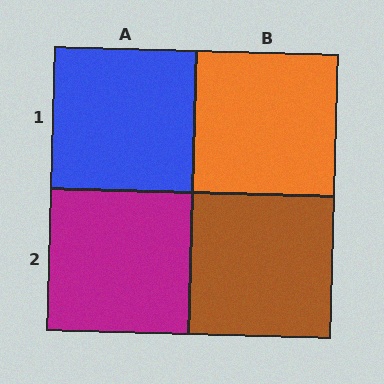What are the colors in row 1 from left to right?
Blue, orange.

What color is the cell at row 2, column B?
Brown.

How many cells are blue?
1 cell is blue.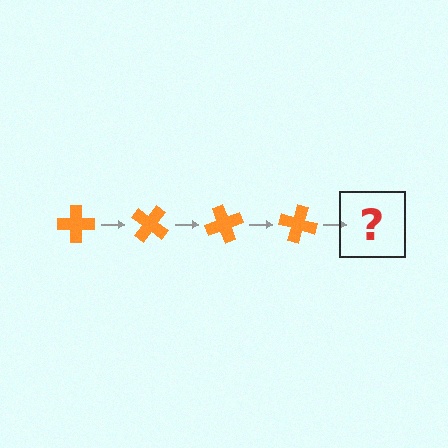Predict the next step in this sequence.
The next step is an orange cross rotated 140 degrees.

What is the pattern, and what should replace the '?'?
The pattern is that the cross rotates 35 degrees each step. The '?' should be an orange cross rotated 140 degrees.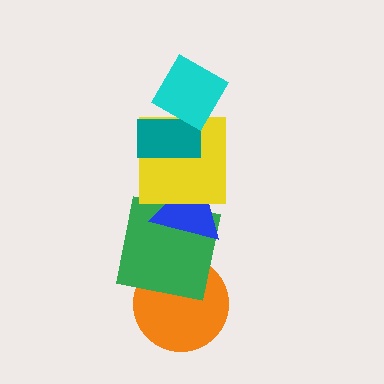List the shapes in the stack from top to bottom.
From top to bottom: the cyan square, the teal rectangle, the yellow square, the blue triangle, the green square, the orange circle.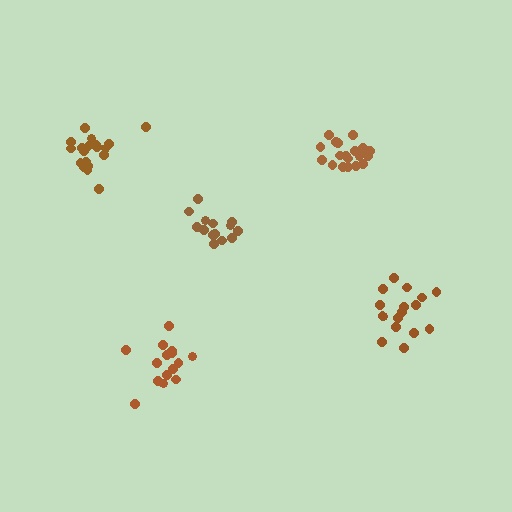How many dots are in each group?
Group 1: 15 dots, Group 2: 14 dots, Group 3: 19 dots, Group 4: 17 dots, Group 5: 20 dots (85 total).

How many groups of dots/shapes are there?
There are 5 groups.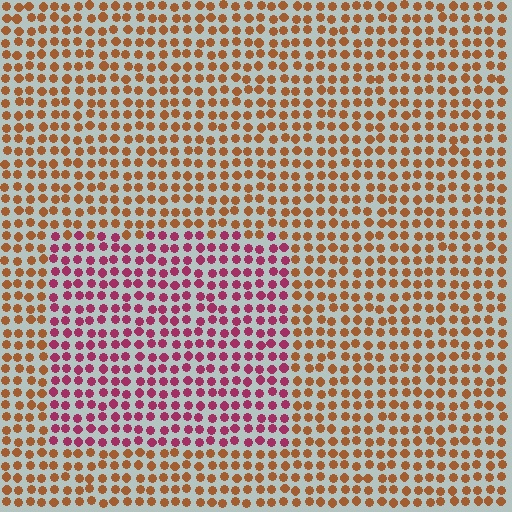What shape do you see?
I see a rectangle.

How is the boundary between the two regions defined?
The boundary is defined purely by a slight shift in hue (about 51 degrees). Spacing, size, and orientation are identical on both sides.